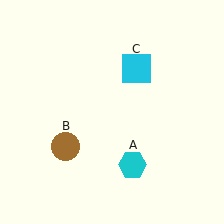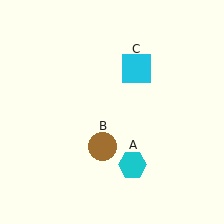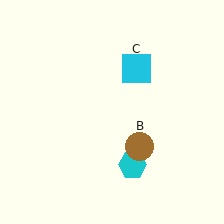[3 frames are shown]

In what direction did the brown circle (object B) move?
The brown circle (object B) moved right.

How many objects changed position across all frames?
1 object changed position: brown circle (object B).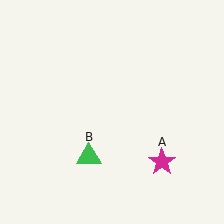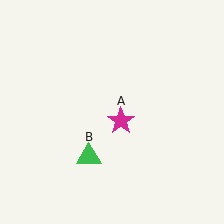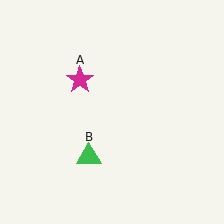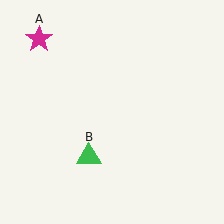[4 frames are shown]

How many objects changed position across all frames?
1 object changed position: magenta star (object A).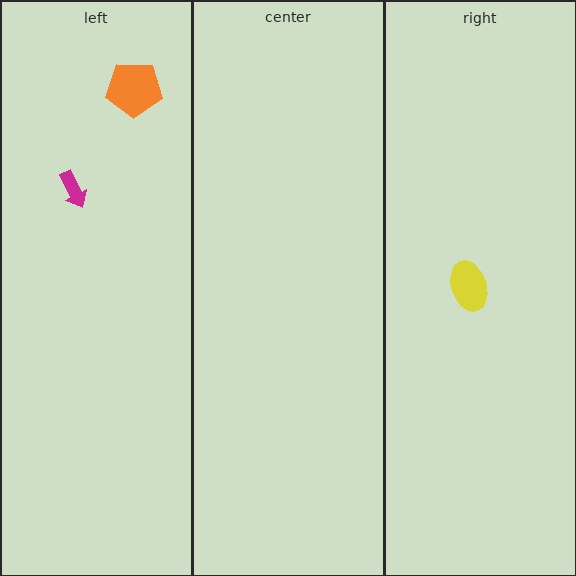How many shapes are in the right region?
1.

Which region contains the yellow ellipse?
The right region.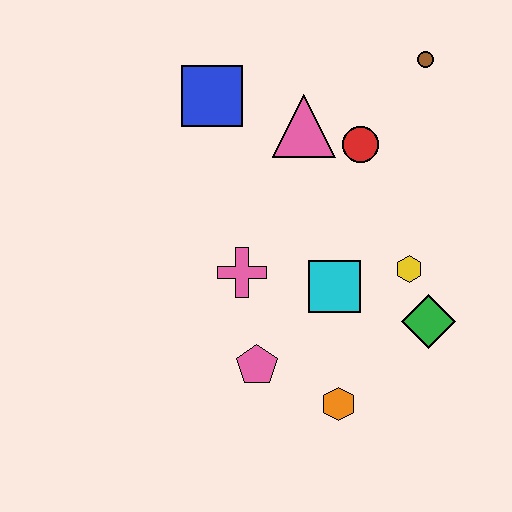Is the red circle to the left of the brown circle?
Yes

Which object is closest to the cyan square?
The yellow hexagon is closest to the cyan square.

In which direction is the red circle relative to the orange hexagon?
The red circle is above the orange hexagon.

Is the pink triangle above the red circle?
Yes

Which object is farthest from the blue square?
The orange hexagon is farthest from the blue square.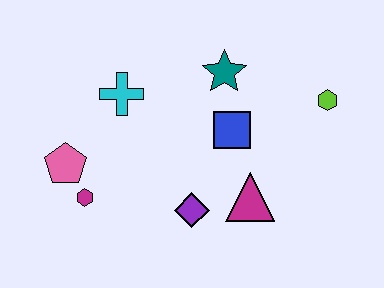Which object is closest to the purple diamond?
The magenta triangle is closest to the purple diamond.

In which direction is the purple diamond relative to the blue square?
The purple diamond is below the blue square.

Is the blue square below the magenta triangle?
No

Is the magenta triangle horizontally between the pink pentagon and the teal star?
No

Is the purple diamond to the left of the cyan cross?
No